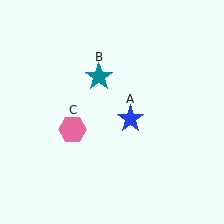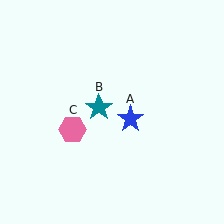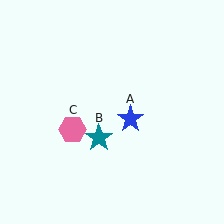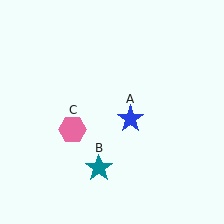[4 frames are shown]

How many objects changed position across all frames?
1 object changed position: teal star (object B).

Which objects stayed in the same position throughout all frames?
Blue star (object A) and pink hexagon (object C) remained stationary.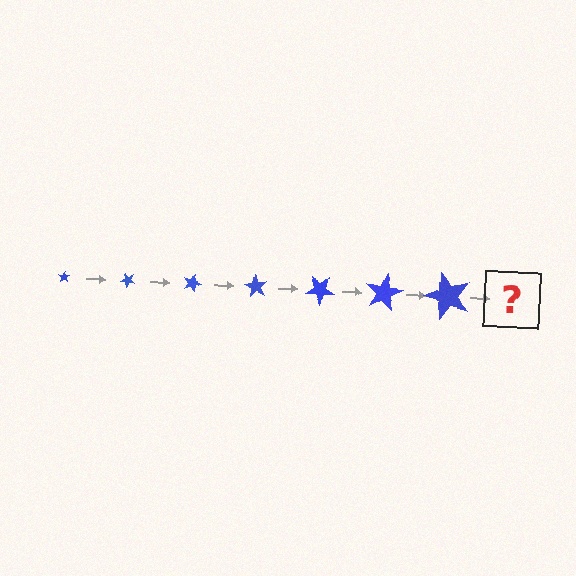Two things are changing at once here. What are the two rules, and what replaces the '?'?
The two rules are that the star grows larger each step and it rotates 45 degrees each step. The '?' should be a star, larger than the previous one and rotated 315 degrees from the start.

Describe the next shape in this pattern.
It should be a star, larger than the previous one and rotated 315 degrees from the start.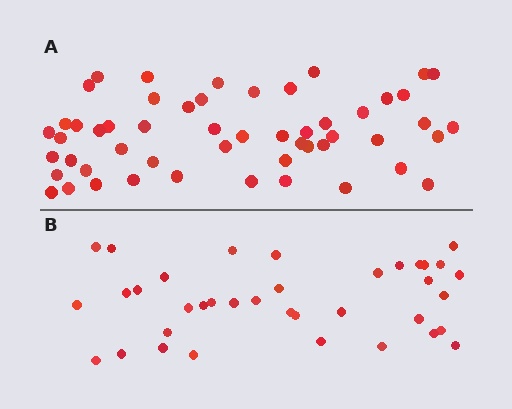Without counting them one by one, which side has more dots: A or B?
Region A (the top region) has more dots.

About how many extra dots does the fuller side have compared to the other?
Region A has approximately 15 more dots than region B.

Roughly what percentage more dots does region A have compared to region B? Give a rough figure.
About 45% more.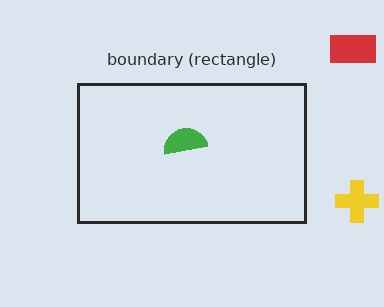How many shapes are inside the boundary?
1 inside, 2 outside.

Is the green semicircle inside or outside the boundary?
Inside.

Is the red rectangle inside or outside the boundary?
Outside.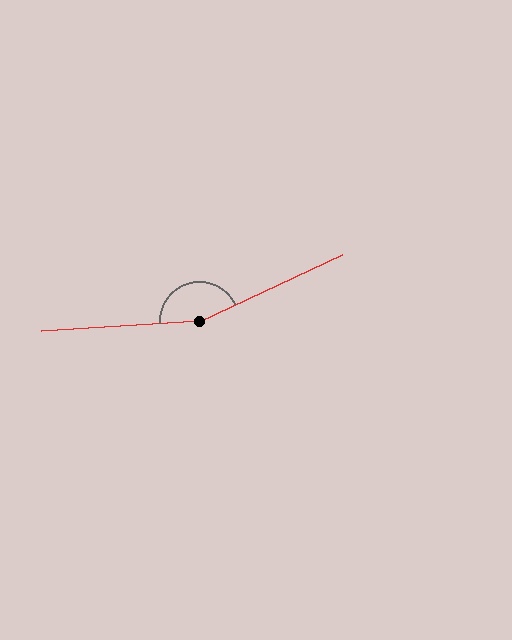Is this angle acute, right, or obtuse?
It is obtuse.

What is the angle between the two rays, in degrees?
Approximately 158 degrees.